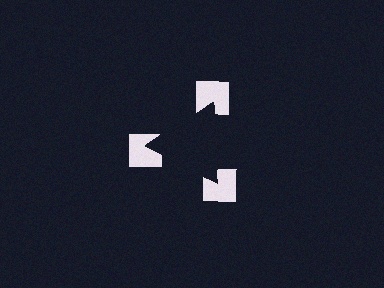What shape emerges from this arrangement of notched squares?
An illusory triangle — its edges are inferred from the aligned wedge cuts in the notched squares, not physically drawn.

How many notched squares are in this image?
There are 3 — one at each vertex of the illusory triangle.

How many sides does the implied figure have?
3 sides.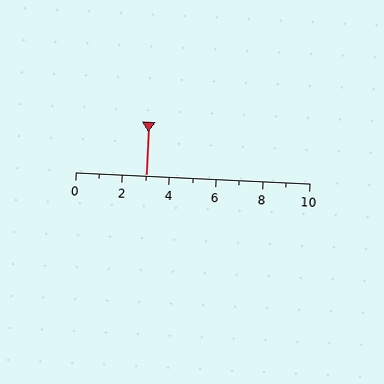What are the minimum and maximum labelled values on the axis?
The axis runs from 0 to 10.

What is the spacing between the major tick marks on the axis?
The major ticks are spaced 2 apart.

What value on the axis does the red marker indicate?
The marker indicates approximately 3.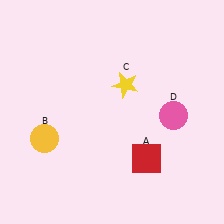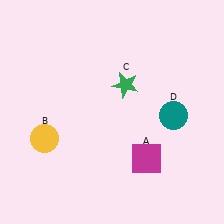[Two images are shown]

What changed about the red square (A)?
In Image 1, A is red. In Image 2, it changed to magenta.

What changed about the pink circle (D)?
In Image 1, D is pink. In Image 2, it changed to teal.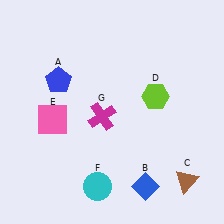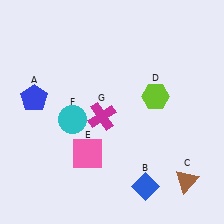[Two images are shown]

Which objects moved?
The objects that moved are: the blue pentagon (A), the pink square (E), the cyan circle (F).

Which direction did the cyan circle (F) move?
The cyan circle (F) moved up.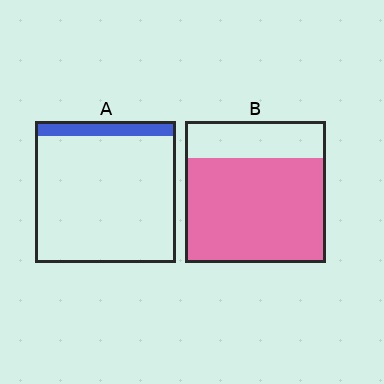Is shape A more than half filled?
No.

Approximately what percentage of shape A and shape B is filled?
A is approximately 10% and B is approximately 75%.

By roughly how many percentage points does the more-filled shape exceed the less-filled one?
By roughly 65 percentage points (B over A).